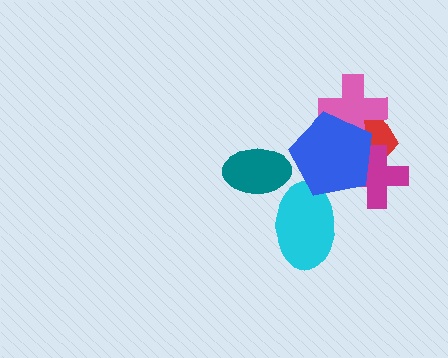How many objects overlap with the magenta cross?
2 objects overlap with the magenta cross.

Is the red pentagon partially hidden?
Yes, it is partially covered by another shape.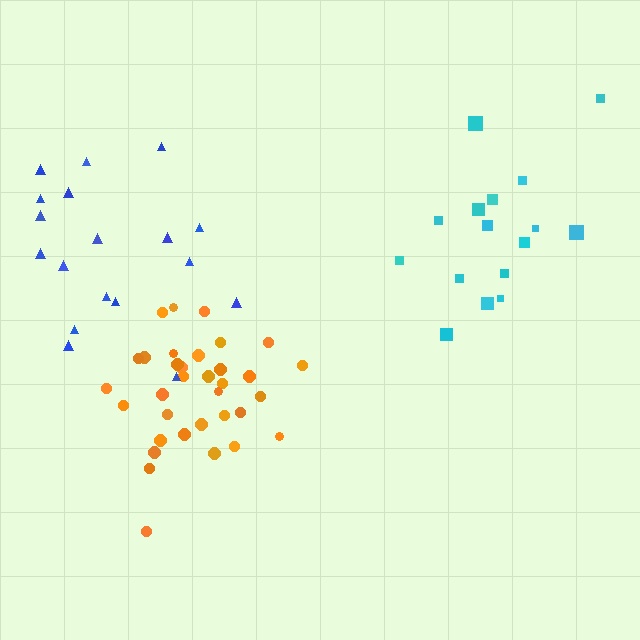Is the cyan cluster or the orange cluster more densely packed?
Orange.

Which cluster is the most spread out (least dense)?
Cyan.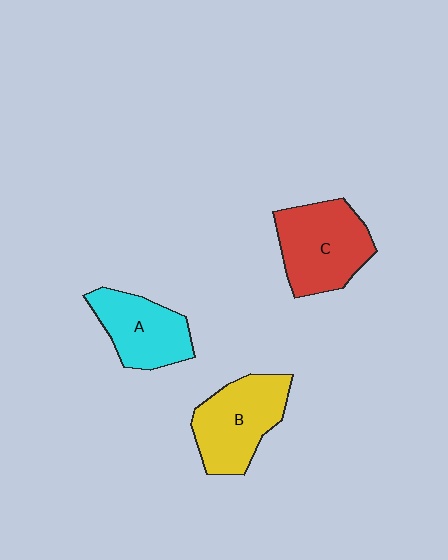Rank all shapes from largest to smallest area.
From largest to smallest: C (red), B (yellow), A (cyan).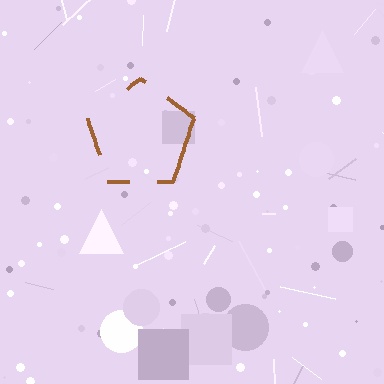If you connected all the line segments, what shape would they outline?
They would outline a pentagon.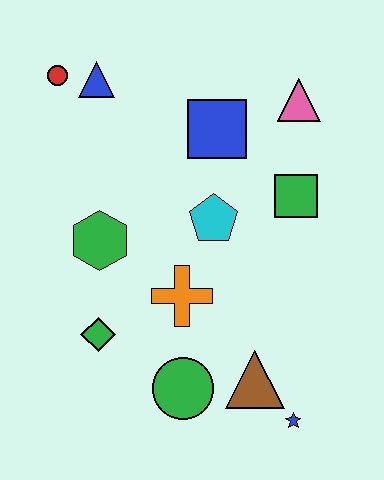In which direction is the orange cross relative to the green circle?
The orange cross is above the green circle.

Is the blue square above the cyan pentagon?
Yes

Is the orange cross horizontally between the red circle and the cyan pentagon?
Yes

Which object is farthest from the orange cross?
The red circle is farthest from the orange cross.